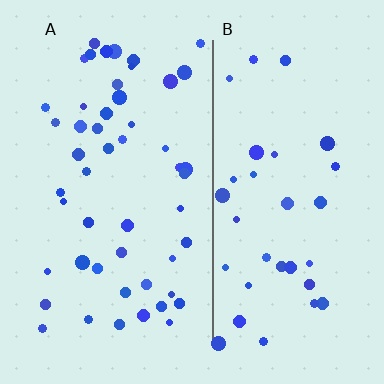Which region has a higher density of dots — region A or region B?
A (the left).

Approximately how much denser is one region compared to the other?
Approximately 1.5× — region A over region B.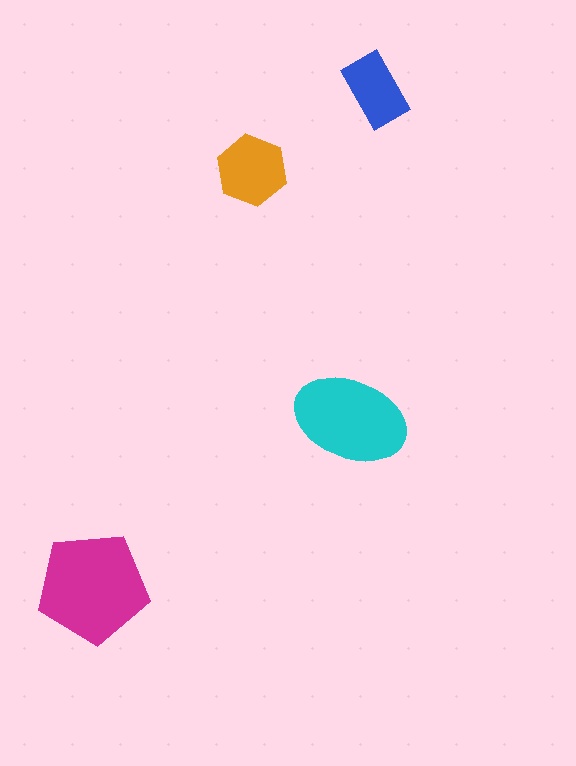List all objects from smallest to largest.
The blue rectangle, the orange hexagon, the cyan ellipse, the magenta pentagon.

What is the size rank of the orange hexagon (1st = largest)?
3rd.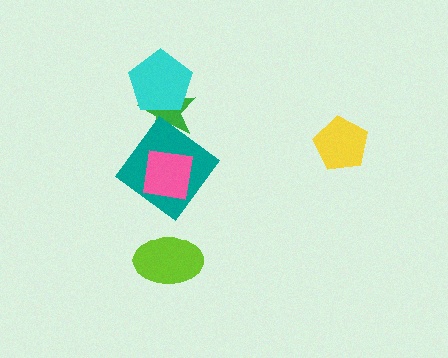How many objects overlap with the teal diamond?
2 objects overlap with the teal diamond.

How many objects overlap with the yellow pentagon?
0 objects overlap with the yellow pentagon.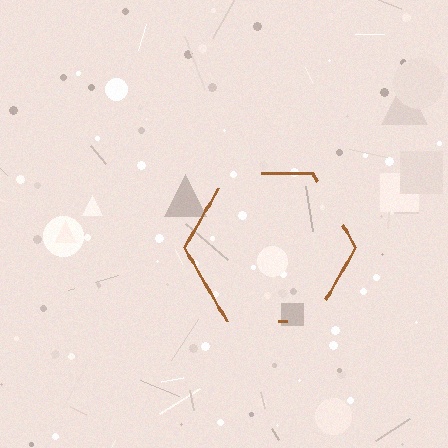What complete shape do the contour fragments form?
The contour fragments form a hexagon.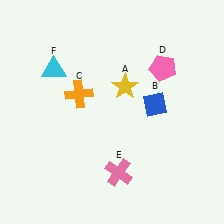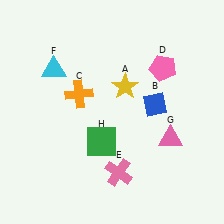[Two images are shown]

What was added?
A pink triangle (G), a green square (H) were added in Image 2.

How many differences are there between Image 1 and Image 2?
There are 2 differences between the two images.